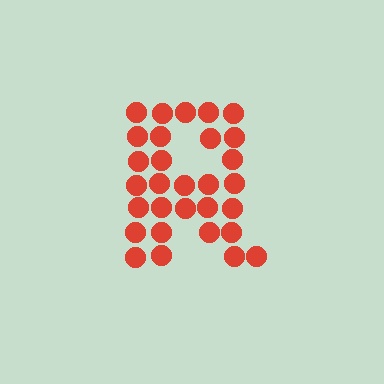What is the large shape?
The large shape is the letter R.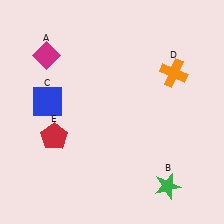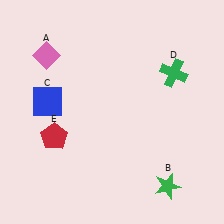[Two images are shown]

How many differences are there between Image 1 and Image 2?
There are 2 differences between the two images.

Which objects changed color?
A changed from magenta to pink. D changed from orange to green.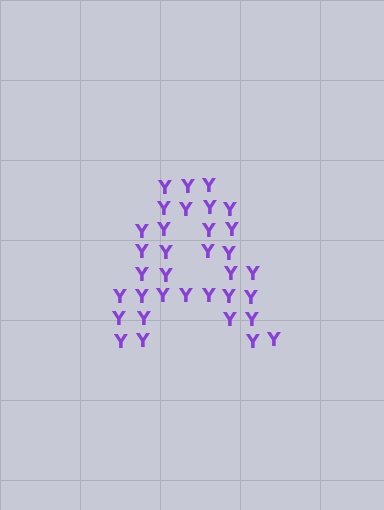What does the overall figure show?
The overall figure shows the letter A.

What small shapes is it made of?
It is made of small letter Y's.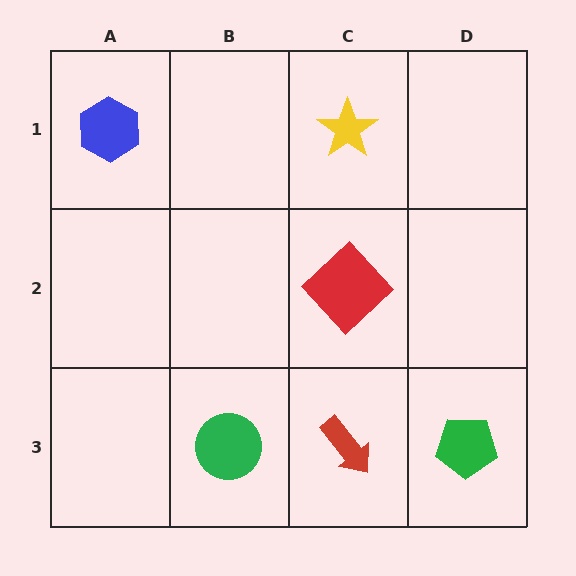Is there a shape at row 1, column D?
No, that cell is empty.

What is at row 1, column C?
A yellow star.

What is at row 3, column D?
A green pentagon.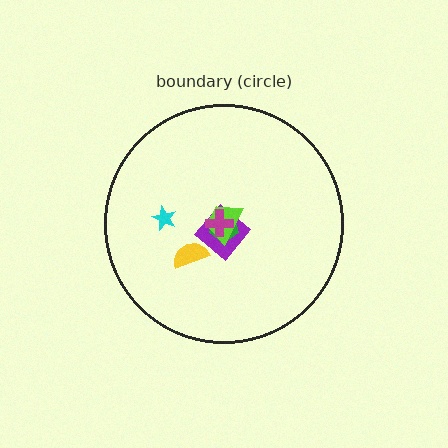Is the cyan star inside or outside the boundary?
Inside.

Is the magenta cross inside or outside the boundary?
Inside.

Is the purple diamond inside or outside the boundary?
Inside.